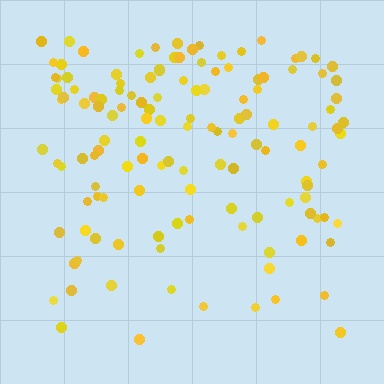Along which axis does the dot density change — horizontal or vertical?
Vertical.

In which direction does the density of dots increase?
From bottom to top, with the top side densest.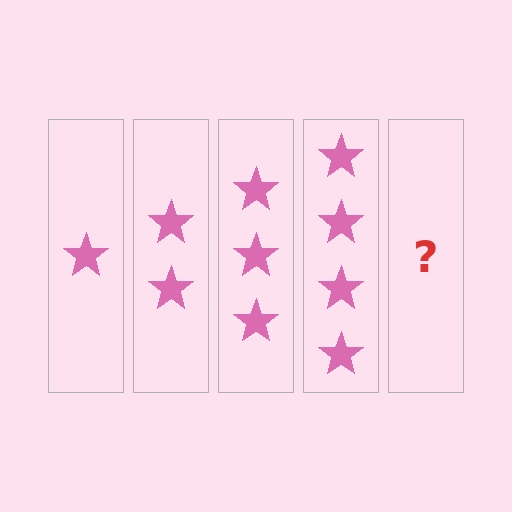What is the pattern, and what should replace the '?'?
The pattern is that each step adds one more star. The '?' should be 5 stars.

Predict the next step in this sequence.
The next step is 5 stars.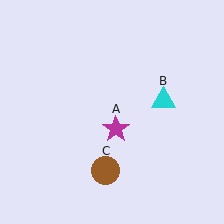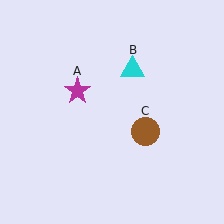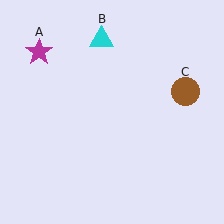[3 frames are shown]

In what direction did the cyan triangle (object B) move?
The cyan triangle (object B) moved up and to the left.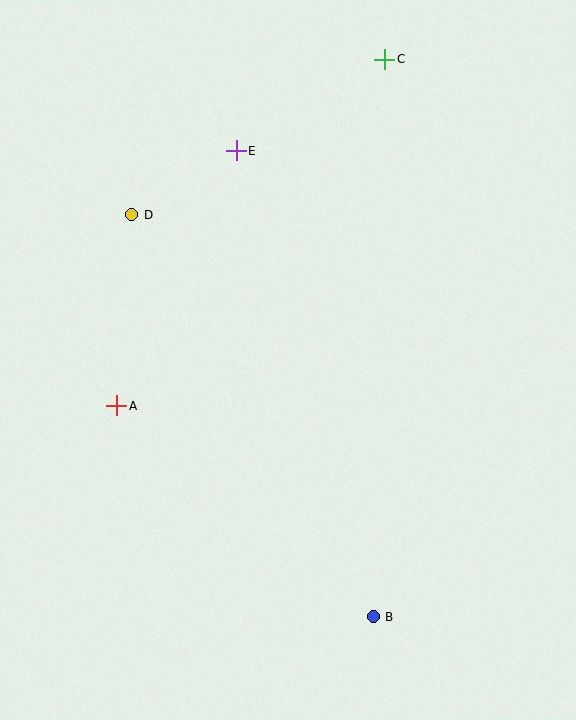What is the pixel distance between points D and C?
The distance between D and C is 297 pixels.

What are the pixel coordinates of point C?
Point C is at (384, 59).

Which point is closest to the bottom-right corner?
Point B is closest to the bottom-right corner.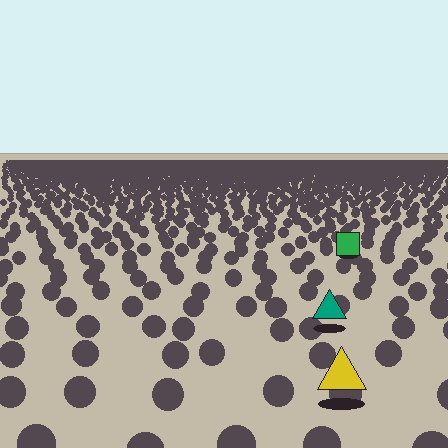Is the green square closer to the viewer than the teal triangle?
No. The teal triangle is closer — you can tell from the texture gradient: the ground texture is coarser near it.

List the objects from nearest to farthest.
From nearest to farthest: the yellow triangle, the teal triangle, the green square.